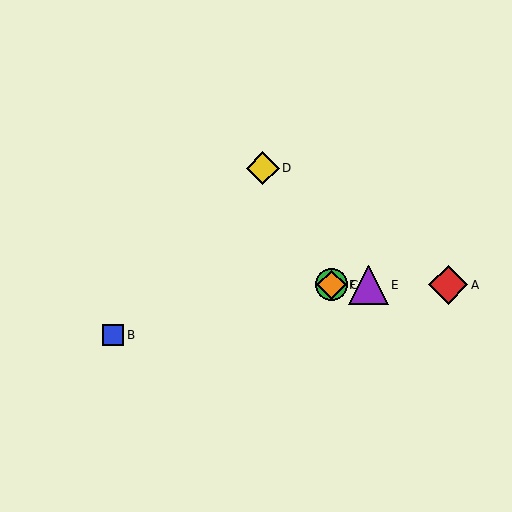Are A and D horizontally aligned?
No, A is at y≈285 and D is at y≈168.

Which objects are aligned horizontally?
Objects A, C, E, F are aligned horizontally.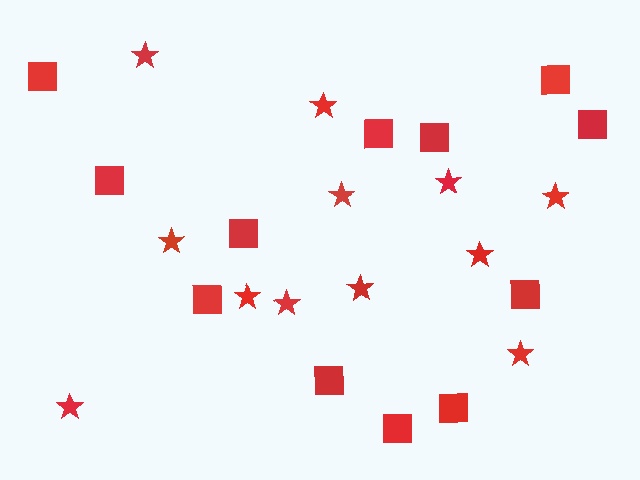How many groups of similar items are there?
There are 2 groups: one group of stars (12) and one group of squares (12).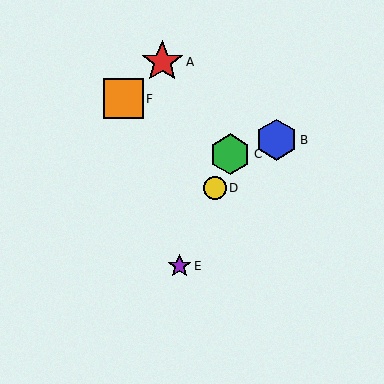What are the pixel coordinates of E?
Object E is at (179, 266).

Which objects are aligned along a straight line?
Objects C, D, E are aligned along a straight line.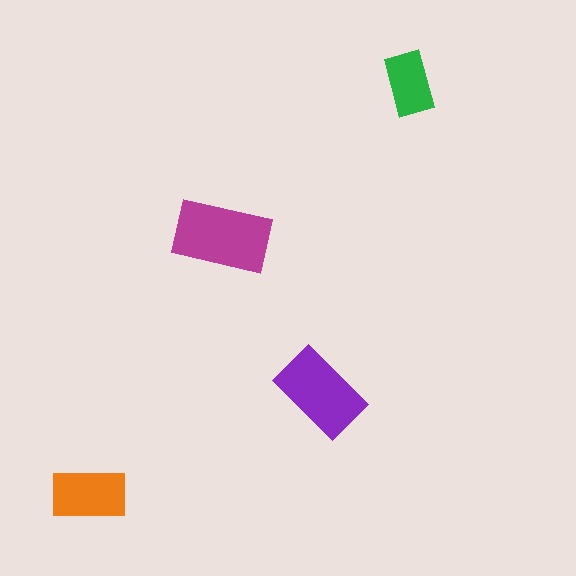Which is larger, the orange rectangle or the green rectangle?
The orange one.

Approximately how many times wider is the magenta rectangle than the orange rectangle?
About 1.5 times wider.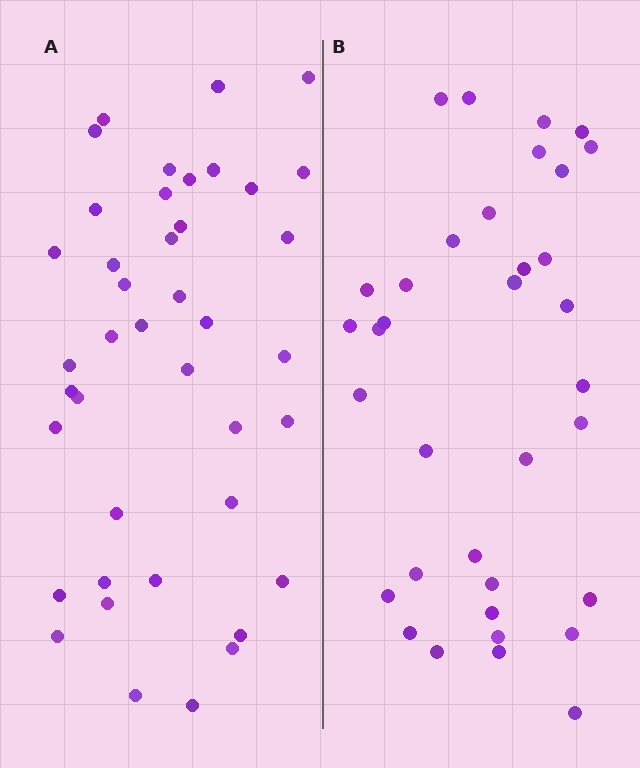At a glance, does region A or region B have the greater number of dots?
Region A (the left region) has more dots.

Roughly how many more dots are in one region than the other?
Region A has about 6 more dots than region B.